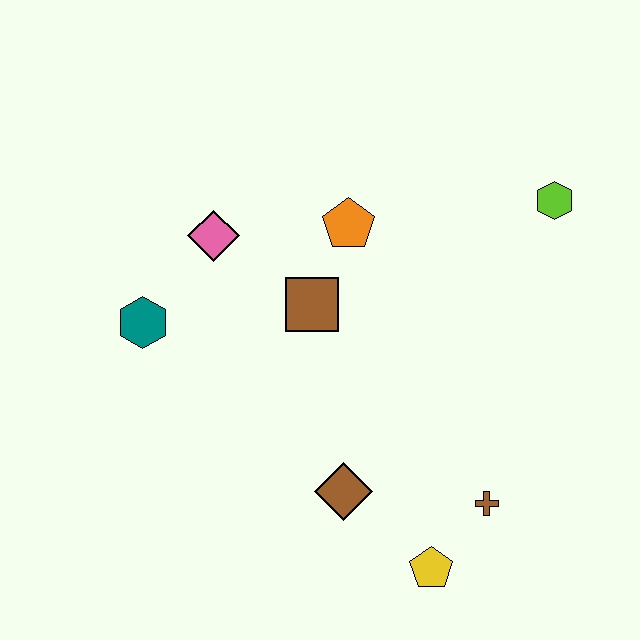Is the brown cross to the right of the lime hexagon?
No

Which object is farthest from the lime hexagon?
The teal hexagon is farthest from the lime hexagon.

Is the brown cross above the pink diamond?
No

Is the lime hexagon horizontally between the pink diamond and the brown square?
No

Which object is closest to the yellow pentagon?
The brown cross is closest to the yellow pentagon.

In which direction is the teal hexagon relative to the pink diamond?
The teal hexagon is below the pink diamond.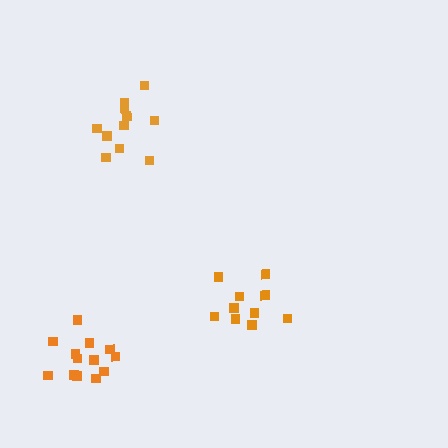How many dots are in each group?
Group 1: 10 dots, Group 2: 11 dots, Group 3: 13 dots (34 total).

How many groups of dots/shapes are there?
There are 3 groups.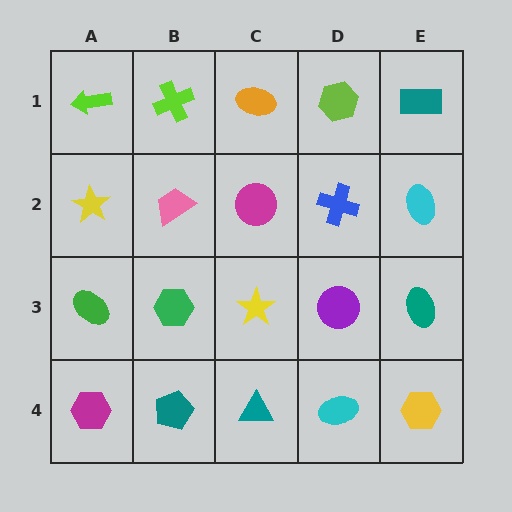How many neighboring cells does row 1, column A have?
2.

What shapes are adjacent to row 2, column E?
A teal rectangle (row 1, column E), a teal ellipse (row 3, column E), a blue cross (row 2, column D).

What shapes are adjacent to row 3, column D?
A blue cross (row 2, column D), a cyan ellipse (row 4, column D), a yellow star (row 3, column C), a teal ellipse (row 3, column E).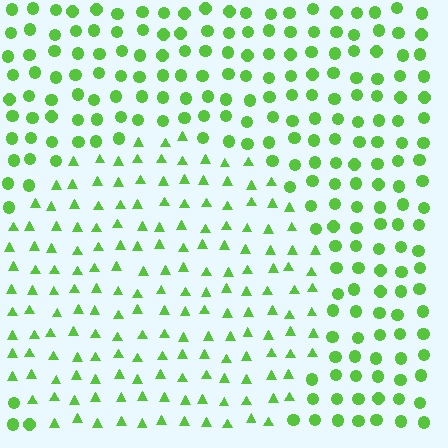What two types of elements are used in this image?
The image uses triangles inside the circle region and circles outside it.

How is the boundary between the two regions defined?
The boundary is defined by a change in element shape: triangles inside vs. circles outside. All elements share the same color and spacing.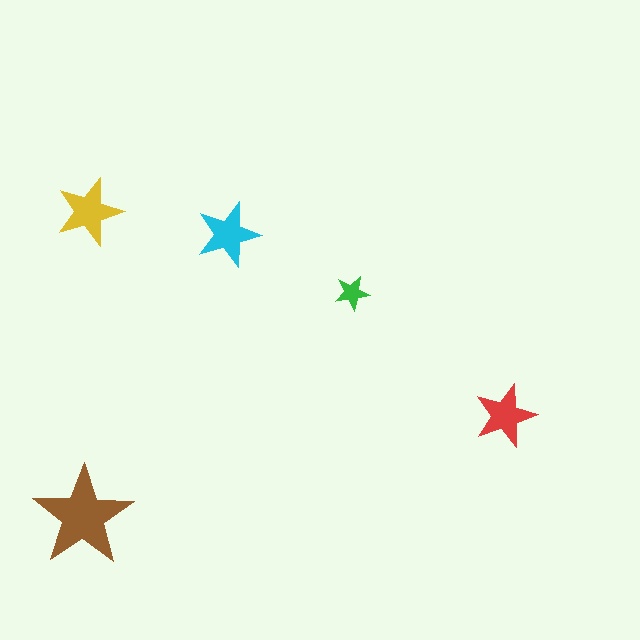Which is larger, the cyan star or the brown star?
The brown one.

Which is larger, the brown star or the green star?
The brown one.